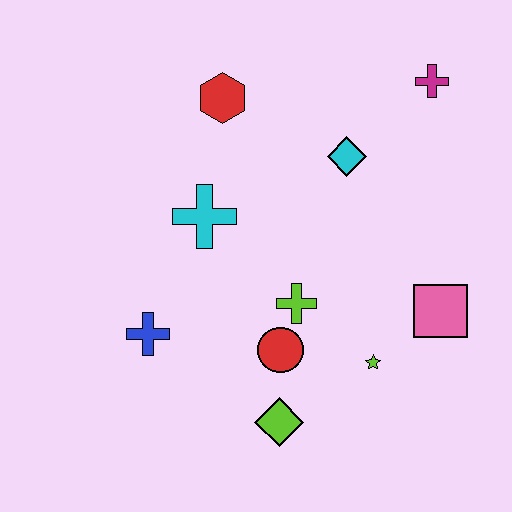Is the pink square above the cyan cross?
No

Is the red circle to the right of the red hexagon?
Yes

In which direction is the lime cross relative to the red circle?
The lime cross is above the red circle.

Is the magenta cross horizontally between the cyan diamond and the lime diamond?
No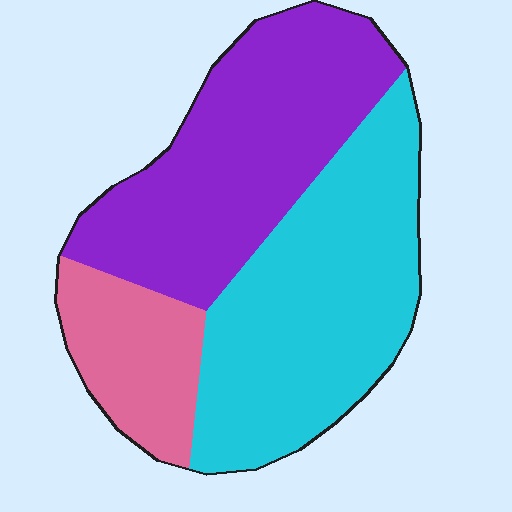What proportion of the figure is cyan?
Cyan takes up about two fifths (2/5) of the figure.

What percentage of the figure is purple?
Purple takes up between a third and a half of the figure.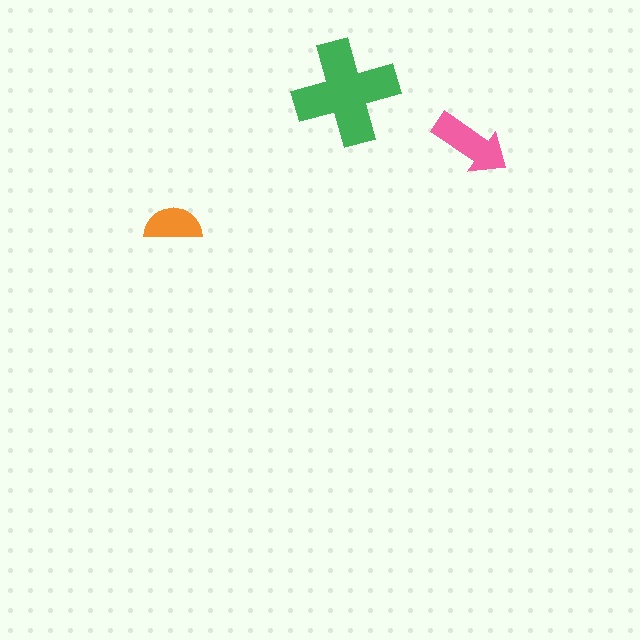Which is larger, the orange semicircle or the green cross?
The green cross.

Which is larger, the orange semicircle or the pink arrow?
The pink arrow.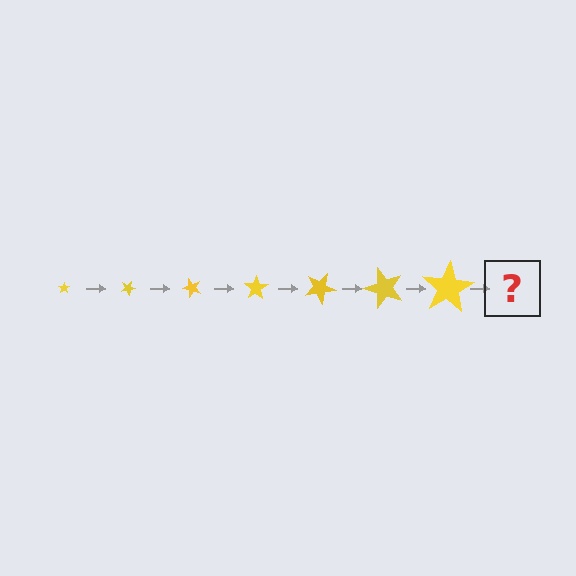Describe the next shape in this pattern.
It should be a star, larger than the previous one and rotated 175 degrees from the start.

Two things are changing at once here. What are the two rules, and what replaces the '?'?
The two rules are that the star grows larger each step and it rotates 25 degrees each step. The '?' should be a star, larger than the previous one and rotated 175 degrees from the start.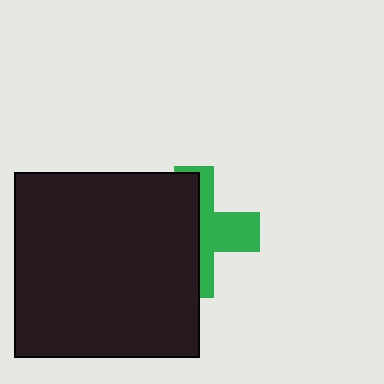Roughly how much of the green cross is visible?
A small part of it is visible (roughly 43%).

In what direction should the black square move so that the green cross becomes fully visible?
The black square should move left. That is the shortest direction to clear the overlap and leave the green cross fully visible.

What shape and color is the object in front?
The object in front is a black square.